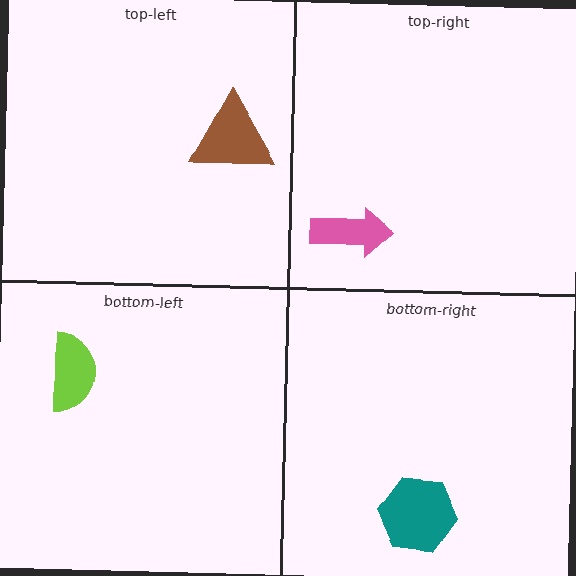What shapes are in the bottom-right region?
The teal hexagon.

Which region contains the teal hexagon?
The bottom-right region.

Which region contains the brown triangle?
The top-left region.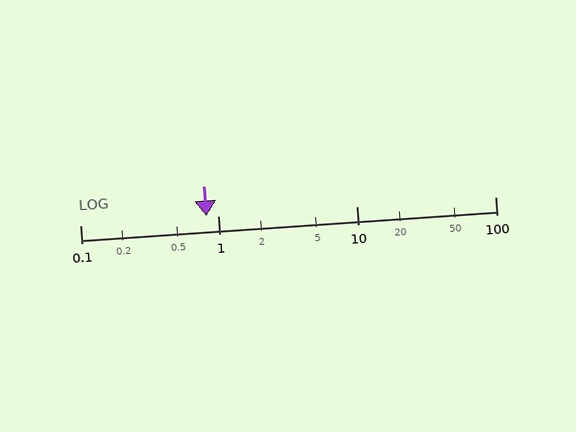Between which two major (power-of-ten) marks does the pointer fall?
The pointer is between 0.1 and 1.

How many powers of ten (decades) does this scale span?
The scale spans 3 decades, from 0.1 to 100.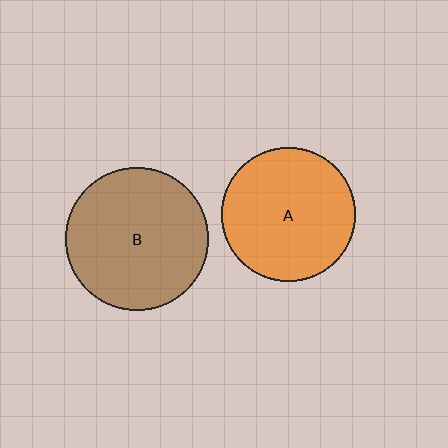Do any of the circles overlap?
No, none of the circles overlap.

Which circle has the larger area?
Circle B (brown).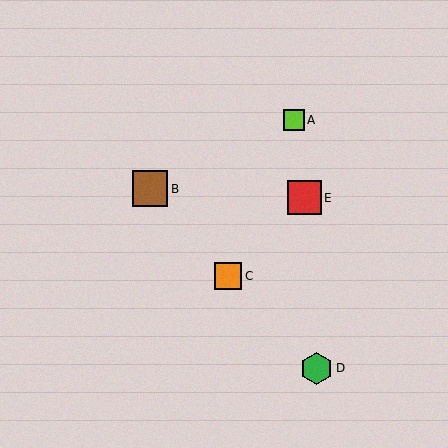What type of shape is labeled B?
Shape B is a brown square.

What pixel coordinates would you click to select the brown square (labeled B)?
Click at (150, 189) to select the brown square B.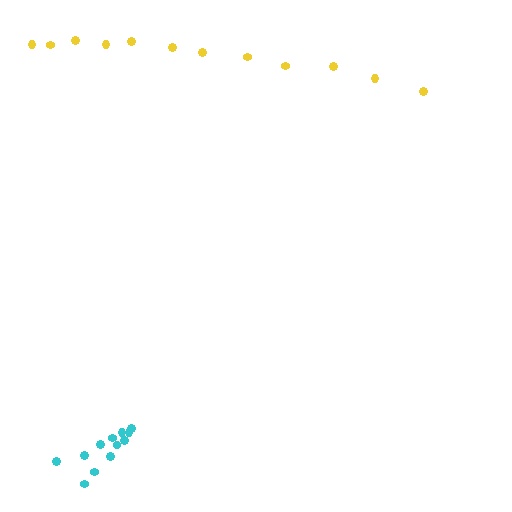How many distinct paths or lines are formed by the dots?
There are 2 distinct paths.